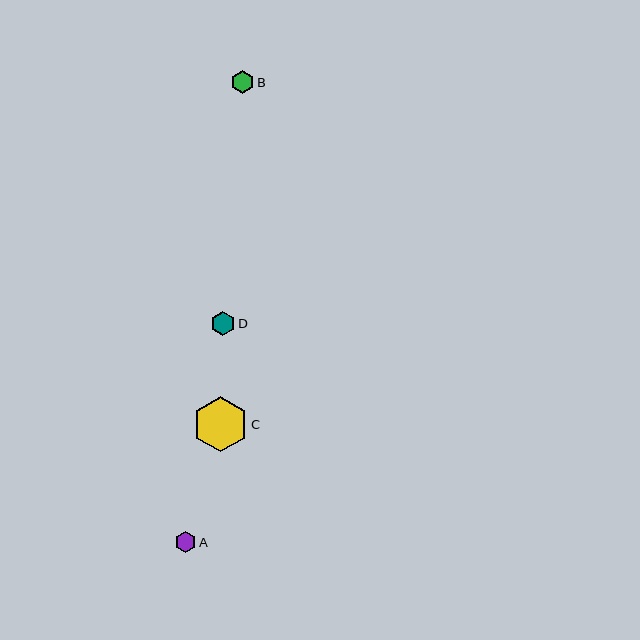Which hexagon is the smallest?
Hexagon A is the smallest with a size of approximately 21 pixels.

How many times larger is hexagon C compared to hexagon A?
Hexagon C is approximately 2.6 times the size of hexagon A.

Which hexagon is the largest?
Hexagon C is the largest with a size of approximately 55 pixels.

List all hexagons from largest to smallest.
From largest to smallest: C, D, B, A.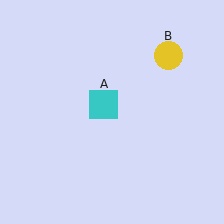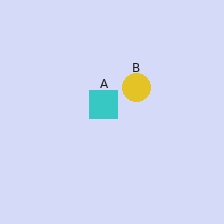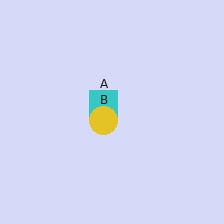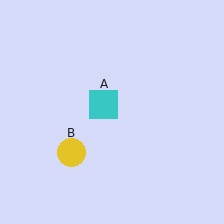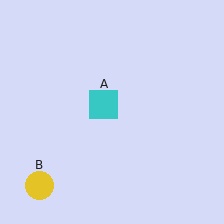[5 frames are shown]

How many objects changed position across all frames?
1 object changed position: yellow circle (object B).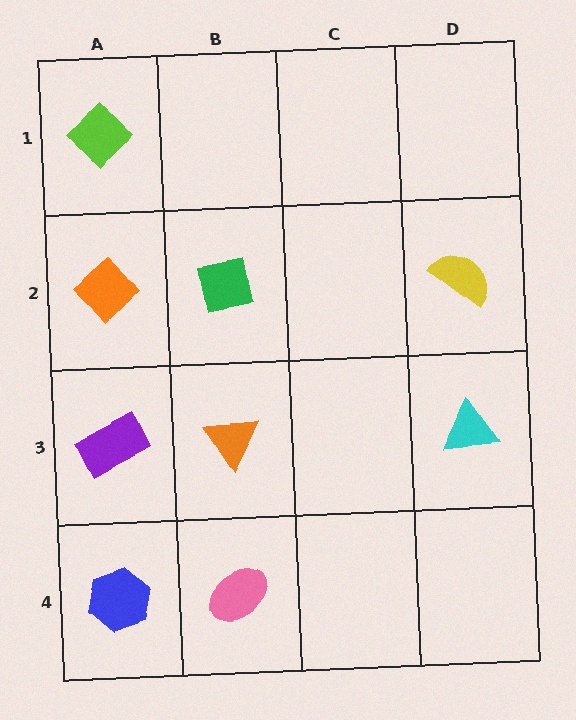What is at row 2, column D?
A yellow semicircle.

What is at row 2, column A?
An orange diamond.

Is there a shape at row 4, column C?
No, that cell is empty.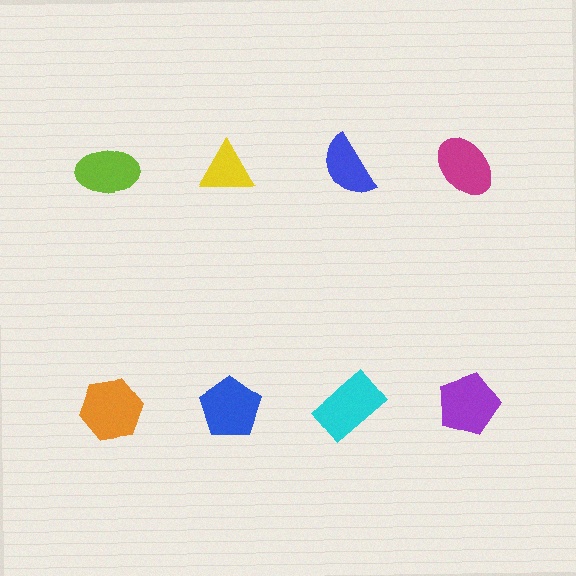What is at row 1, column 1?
A lime ellipse.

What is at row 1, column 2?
A yellow triangle.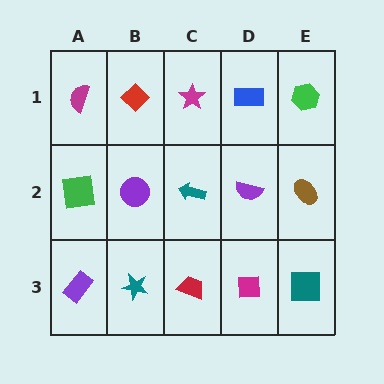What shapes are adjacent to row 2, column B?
A red diamond (row 1, column B), a teal star (row 3, column B), a green square (row 2, column A), a teal arrow (row 2, column C).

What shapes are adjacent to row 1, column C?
A teal arrow (row 2, column C), a red diamond (row 1, column B), a blue rectangle (row 1, column D).